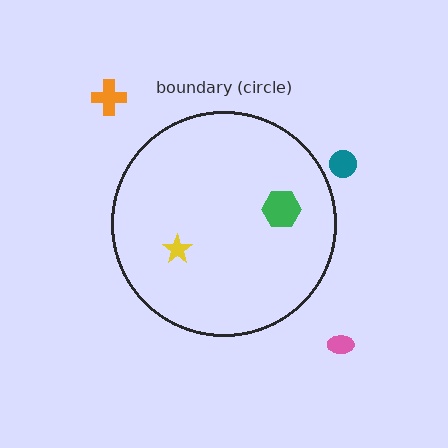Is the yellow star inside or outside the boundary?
Inside.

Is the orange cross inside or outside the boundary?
Outside.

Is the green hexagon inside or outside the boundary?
Inside.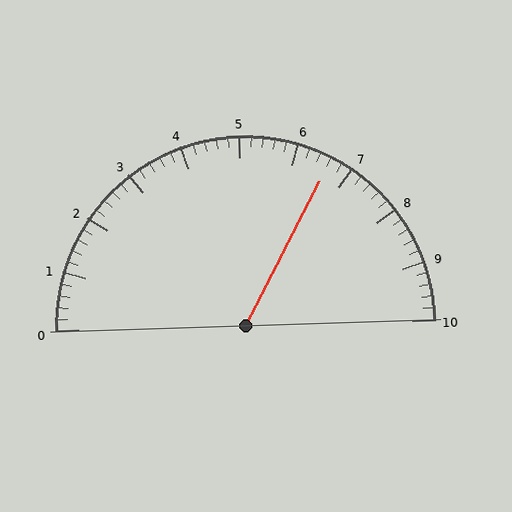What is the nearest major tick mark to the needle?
The nearest major tick mark is 7.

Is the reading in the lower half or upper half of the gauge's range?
The reading is in the upper half of the range (0 to 10).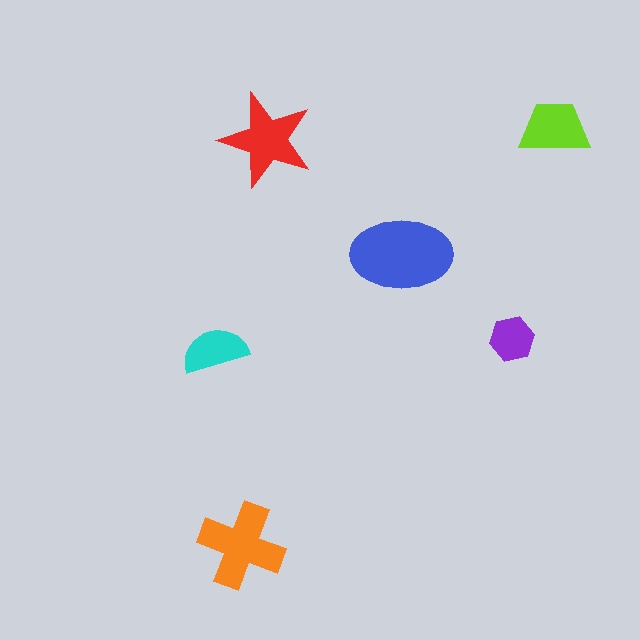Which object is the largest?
The blue ellipse.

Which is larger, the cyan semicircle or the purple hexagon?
The cyan semicircle.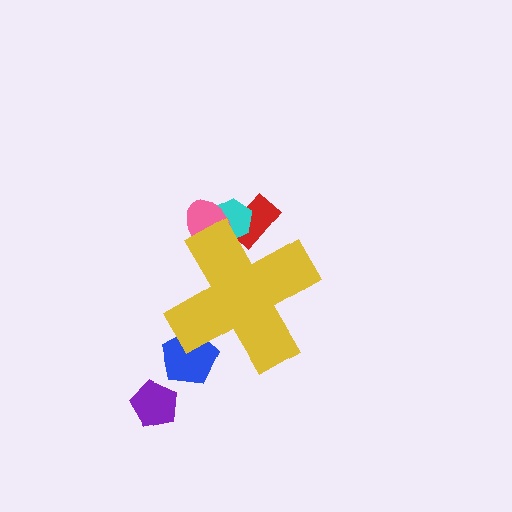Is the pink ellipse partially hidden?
Yes, the pink ellipse is partially hidden behind the yellow cross.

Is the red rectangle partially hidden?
Yes, the red rectangle is partially hidden behind the yellow cross.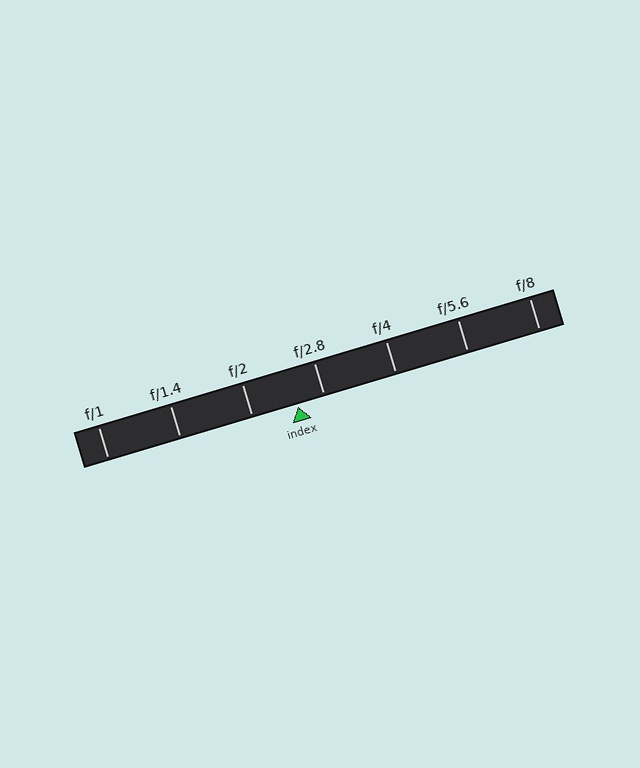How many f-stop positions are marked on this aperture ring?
There are 7 f-stop positions marked.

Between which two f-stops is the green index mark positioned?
The index mark is between f/2 and f/2.8.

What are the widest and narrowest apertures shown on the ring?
The widest aperture shown is f/1 and the narrowest is f/8.